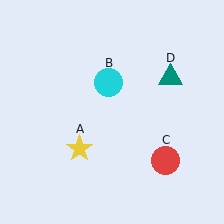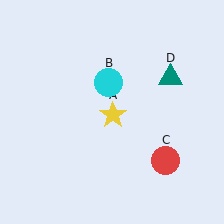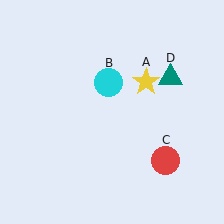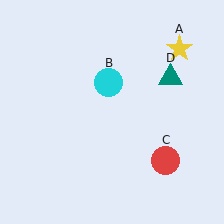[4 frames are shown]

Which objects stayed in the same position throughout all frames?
Cyan circle (object B) and red circle (object C) and teal triangle (object D) remained stationary.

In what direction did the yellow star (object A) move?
The yellow star (object A) moved up and to the right.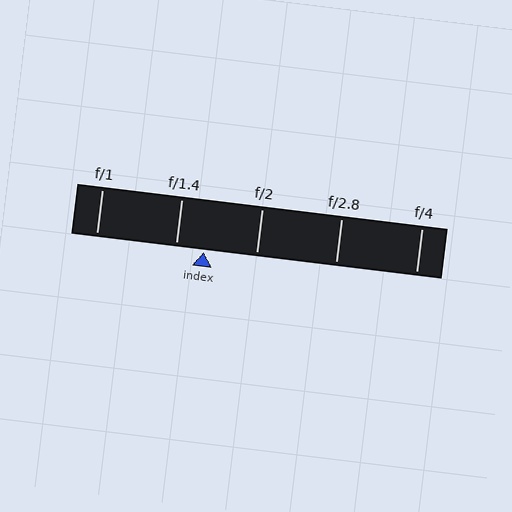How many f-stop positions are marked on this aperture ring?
There are 5 f-stop positions marked.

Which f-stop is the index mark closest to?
The index mark is closest to f/1.4.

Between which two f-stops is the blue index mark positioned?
The index mark is between f/1.4 and f/2.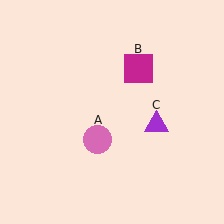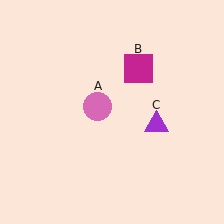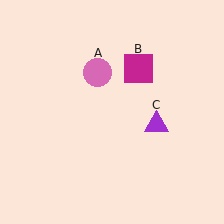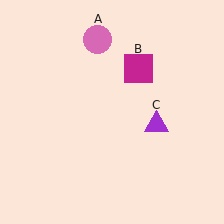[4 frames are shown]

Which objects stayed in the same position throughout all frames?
Magenta square (object B) and purple triangle (object C) remained stationary.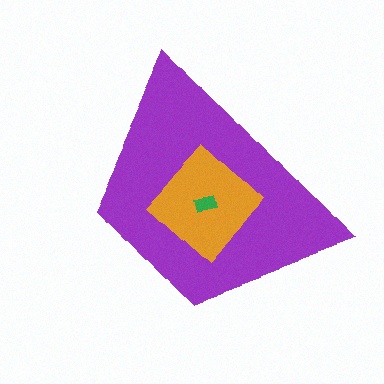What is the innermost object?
The green rectangle.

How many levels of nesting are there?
3.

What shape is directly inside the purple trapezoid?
The orange diamond.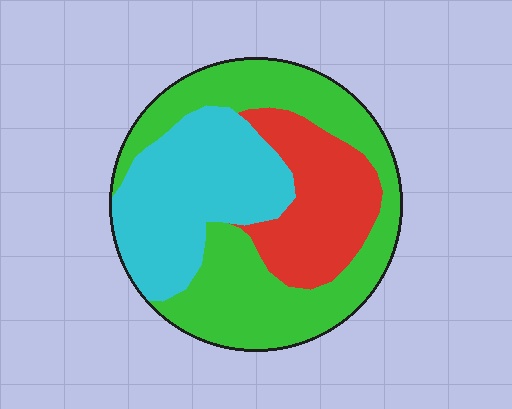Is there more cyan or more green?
Green.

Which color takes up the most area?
Green, at roughly 45%.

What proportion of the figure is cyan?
Cyan takes up between a quarter and a half of the figure.